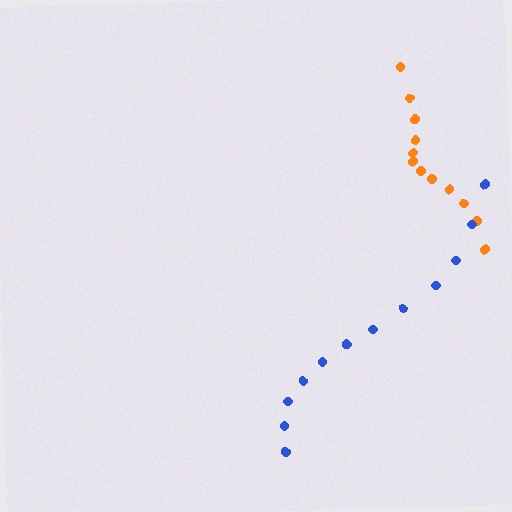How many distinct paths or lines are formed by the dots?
There are 2 distinct paths.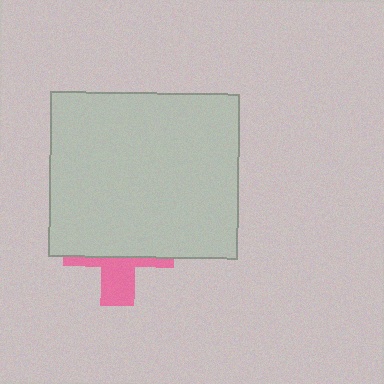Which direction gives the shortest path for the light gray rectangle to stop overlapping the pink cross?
Moving up gives the shortest separation.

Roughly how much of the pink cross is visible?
A small part of it is visible (roughly 35%).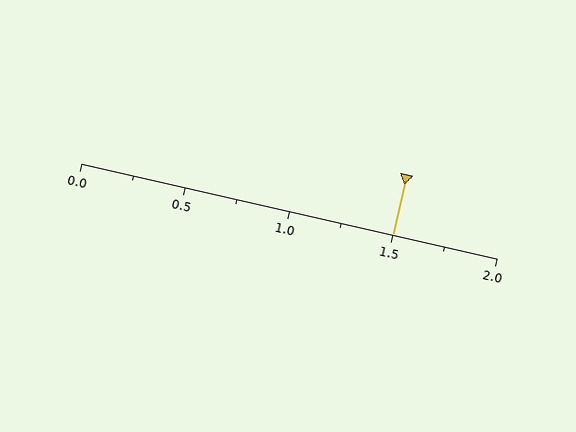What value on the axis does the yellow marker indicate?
The marker indicates approximately 1.5.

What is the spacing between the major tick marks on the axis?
The major ticks are spaced 0.5 apart.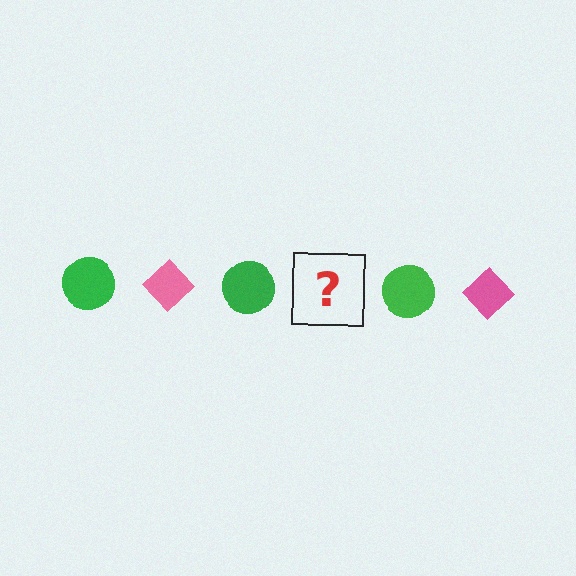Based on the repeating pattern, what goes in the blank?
The blank should be a pink diamond.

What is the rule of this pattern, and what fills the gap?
The rule is that the pattern alternates between green circle and pink diamond. The gap should be filled with a pink diamond.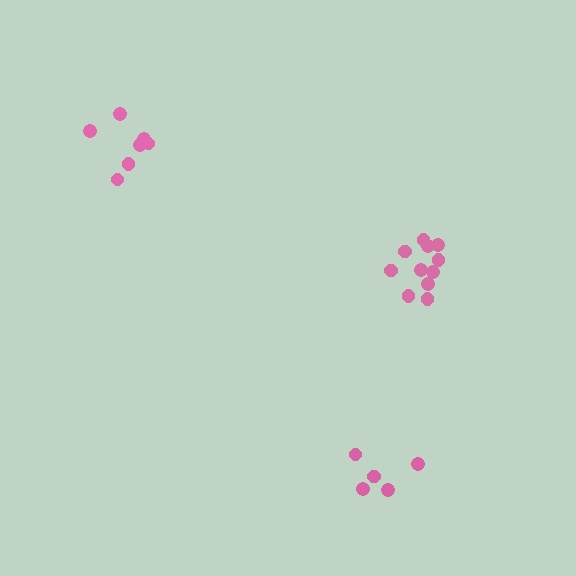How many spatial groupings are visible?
There are 3 spatial groupings.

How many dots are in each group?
Group 1: 11 dots, Group 2: 7 dots, Group 3: 5 dots (23 total).